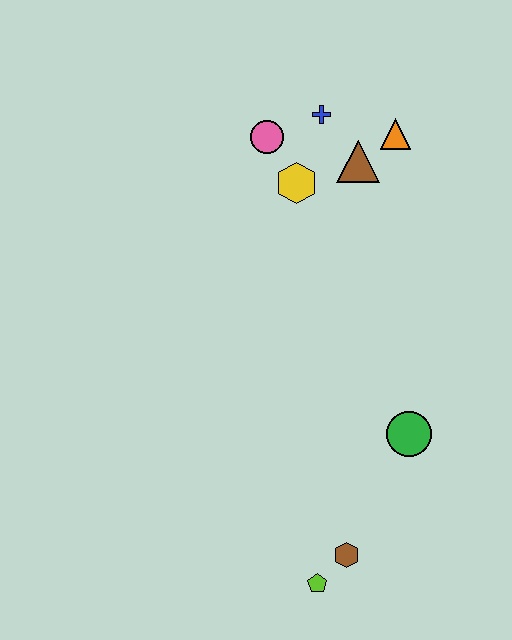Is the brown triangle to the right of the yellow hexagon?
Yes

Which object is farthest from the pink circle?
The lime pentagon is farthest from the pink circle.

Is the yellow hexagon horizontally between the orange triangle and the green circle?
No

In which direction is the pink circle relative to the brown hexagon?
The pink circle is above the brown hexagon.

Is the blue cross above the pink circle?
Yes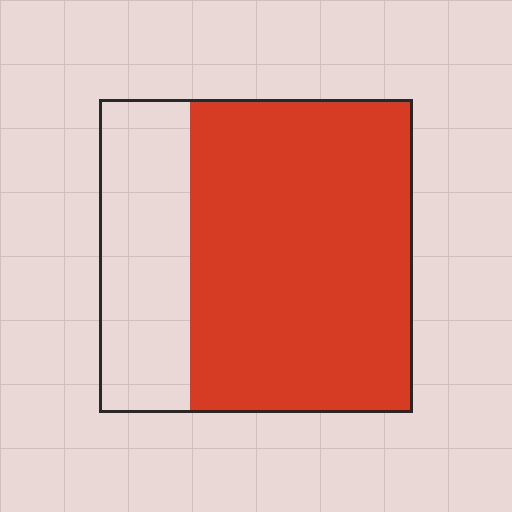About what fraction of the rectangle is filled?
About three quarters (3/4).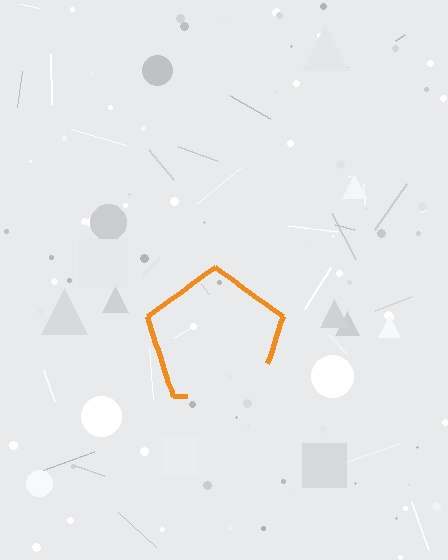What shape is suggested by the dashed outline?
The dashed outline suggests a pentagon.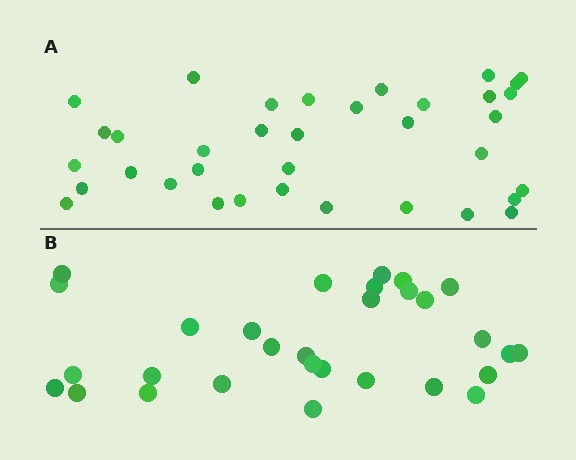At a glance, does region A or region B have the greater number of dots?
Region A (the top region) has more dots.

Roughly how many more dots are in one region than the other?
Region A has about 6 more dots than region B.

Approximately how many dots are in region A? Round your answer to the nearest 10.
About 40 dots. (The exact count is 36, which rounds to 40.)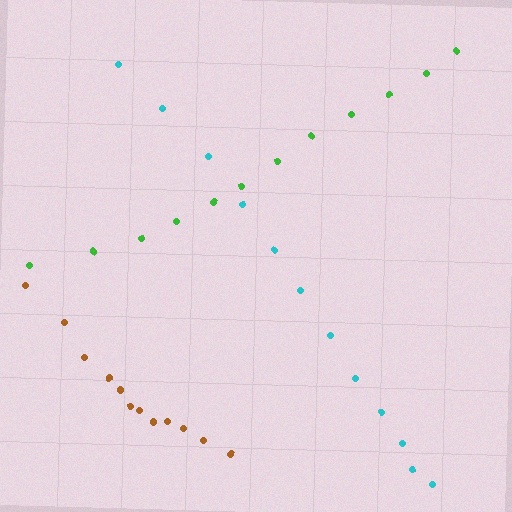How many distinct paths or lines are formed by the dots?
There are 3 distinct paths.